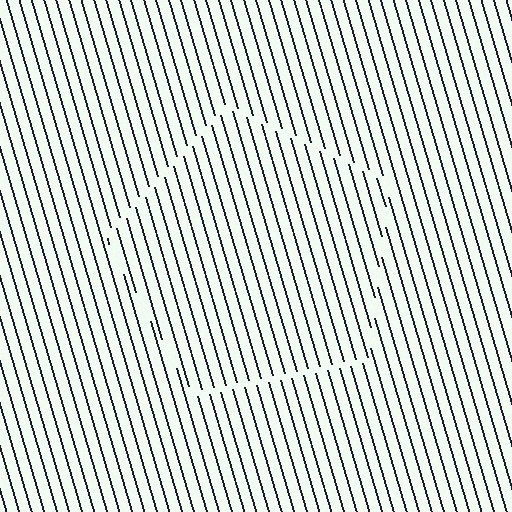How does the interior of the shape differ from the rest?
The interior of the shape contains the same grating, shifted by half a period — the contour is defined by the phase discontinuity where line-ends from the inner and outer gratings abut.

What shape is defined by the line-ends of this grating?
An illusory pentagon. The interior of the shape contains the same grating, shifted by half a period — the contour is defined by the phase discontinuity where line-ends from the inner and outer gratings abut.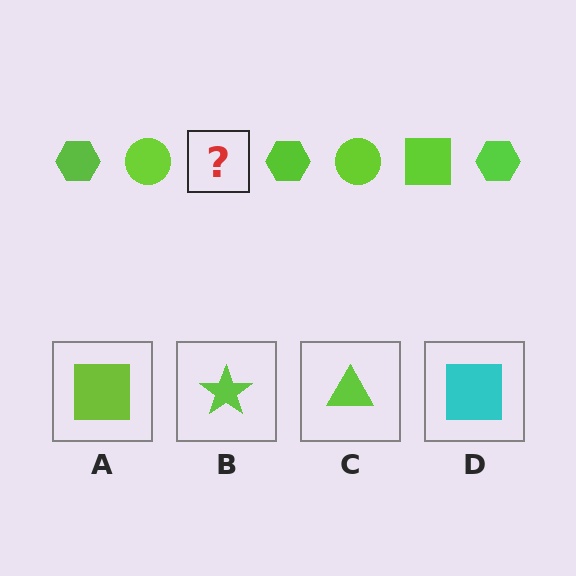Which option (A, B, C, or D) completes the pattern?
A.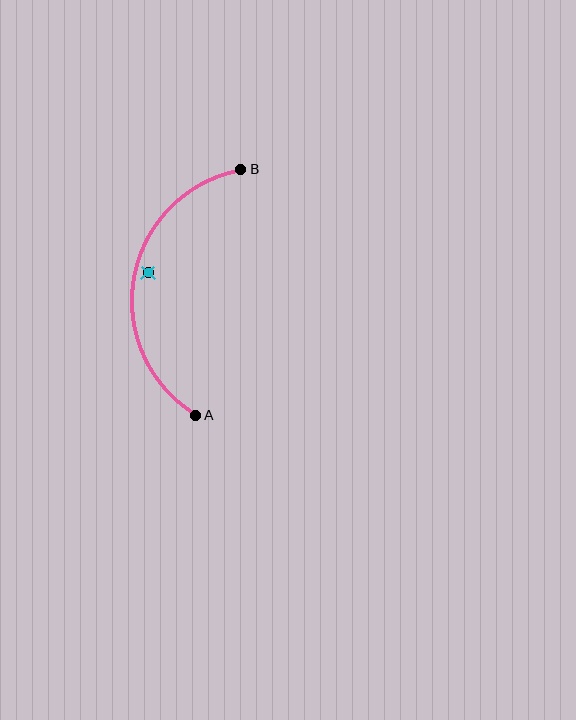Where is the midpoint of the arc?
The arc midpoint is the point on the curve farthest from the straight line joining A and B. It sits to the left of that line.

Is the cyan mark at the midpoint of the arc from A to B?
No — the cyan mark does not lie on the arc at all. It sits slightly inside the curve.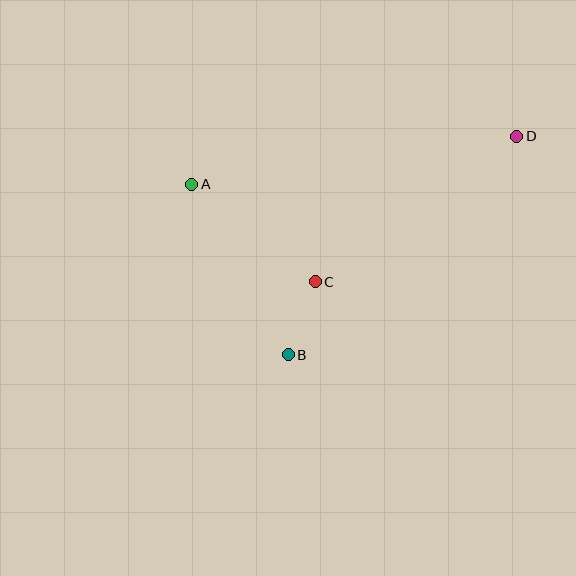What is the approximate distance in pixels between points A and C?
The distance between A and C is approximately 158 pixels.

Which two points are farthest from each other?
Points A and D are farthest from each other.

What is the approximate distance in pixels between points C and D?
The distance between C and D is approximately 248 pixels.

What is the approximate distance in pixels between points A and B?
The distance between A and B is approximately 196 pixels.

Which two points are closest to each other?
Points B and C are closest to each other.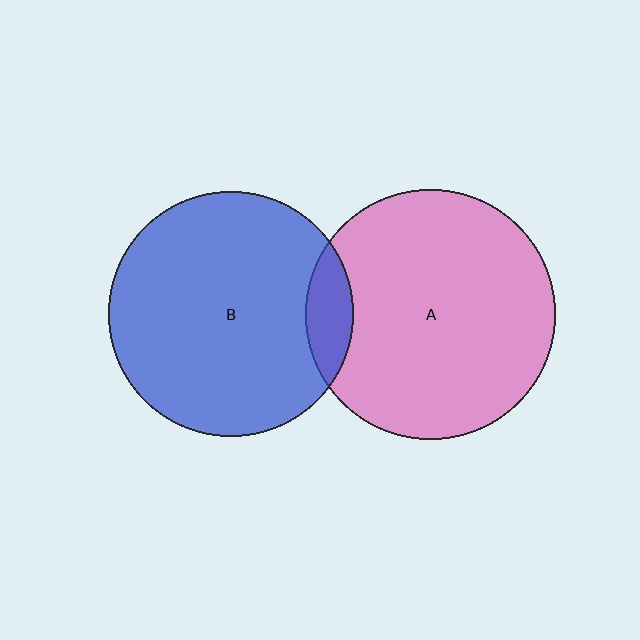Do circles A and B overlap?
Yes.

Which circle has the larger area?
Circle A (pink).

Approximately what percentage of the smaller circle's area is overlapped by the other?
Approximately 10%.